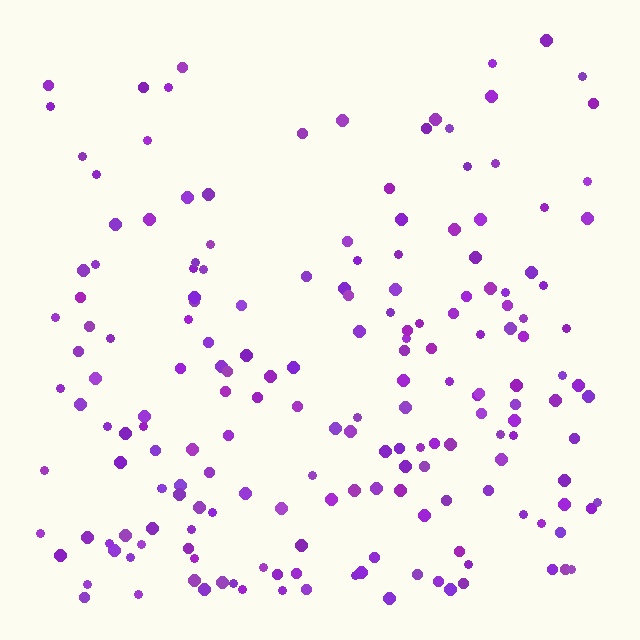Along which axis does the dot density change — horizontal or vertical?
Vertical.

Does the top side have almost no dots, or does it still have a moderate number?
Still a moderate number, just noticeably fewer than the bottom.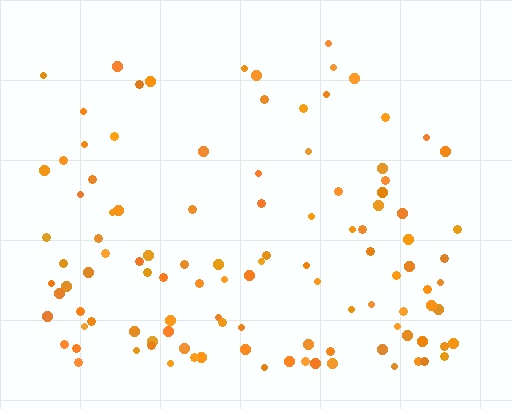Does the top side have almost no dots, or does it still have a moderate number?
Still a moderate number, just noticeably fewer than the bottom.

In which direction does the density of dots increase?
From top to bottom, with the bottom side densest.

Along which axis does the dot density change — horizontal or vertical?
Vertical.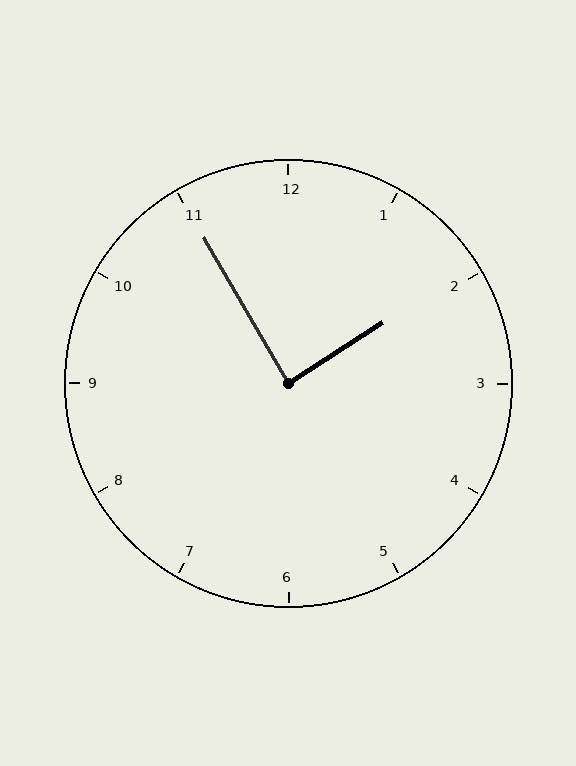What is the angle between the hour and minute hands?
Approximately 88 degrees.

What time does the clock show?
1:55.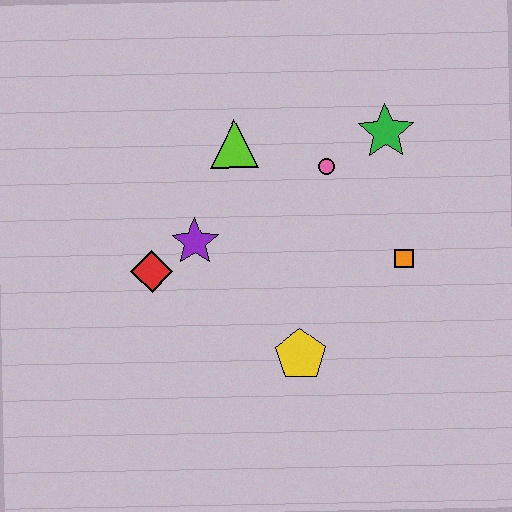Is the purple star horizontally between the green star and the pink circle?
No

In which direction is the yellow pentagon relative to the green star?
The yellow pentagon is below the green star.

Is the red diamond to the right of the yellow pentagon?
No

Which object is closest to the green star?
The pink circle is closest to the green star.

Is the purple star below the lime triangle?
Yes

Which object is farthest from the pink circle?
The red diamond is farthest from the pink circle.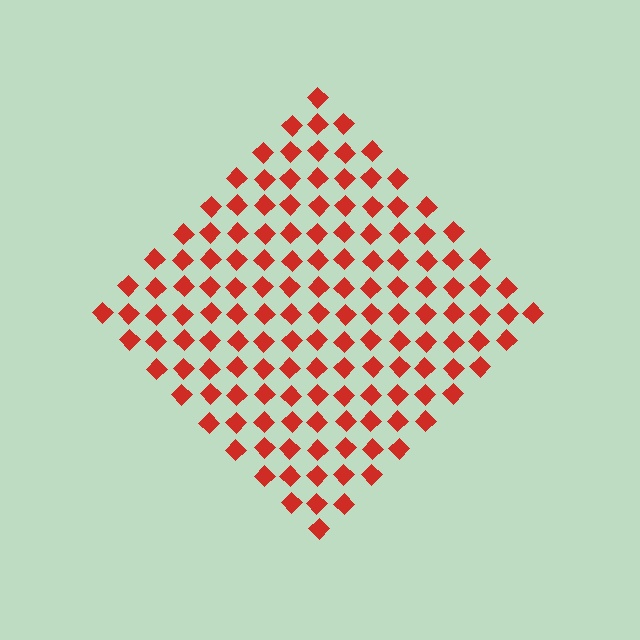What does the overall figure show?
The overall figure shows a diamond.